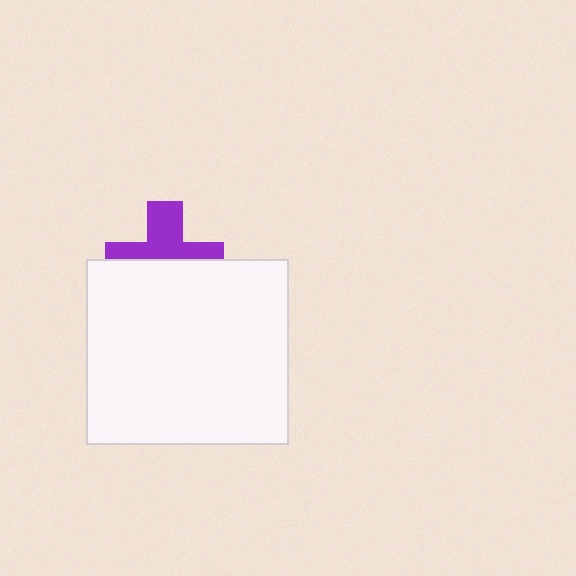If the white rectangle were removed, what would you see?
You would see the complete purple cross.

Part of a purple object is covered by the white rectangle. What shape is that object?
It is a cross.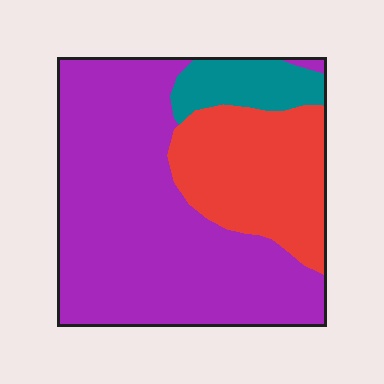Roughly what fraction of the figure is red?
Red takes up about one quarter (1/4) of the figure.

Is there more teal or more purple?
Purple.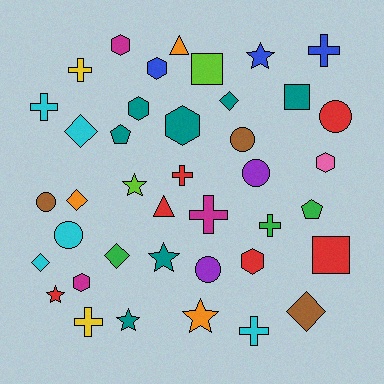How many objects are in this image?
There are 40 objects.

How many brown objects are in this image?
There are 3 brown objects.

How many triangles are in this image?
There are 2 triangles.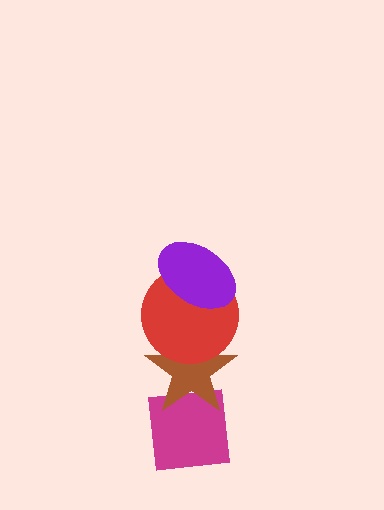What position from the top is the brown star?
The brown star is 3rd from the top.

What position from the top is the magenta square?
The magenta square is 4th from the top.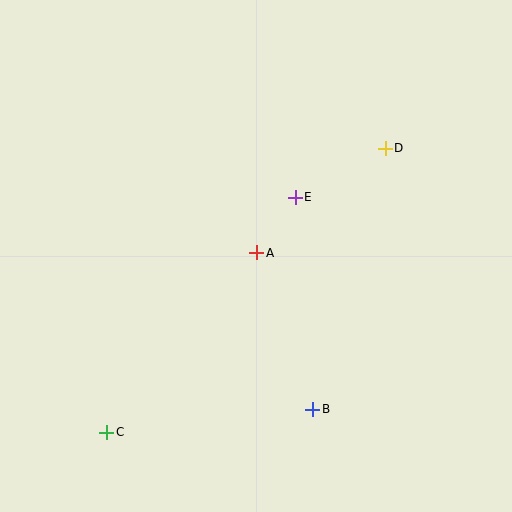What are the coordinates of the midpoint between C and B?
The midpoint between C and B is at (210, 421).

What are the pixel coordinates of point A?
Point A is at (257, 253).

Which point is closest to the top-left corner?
Point E is closest to the top-left corner.